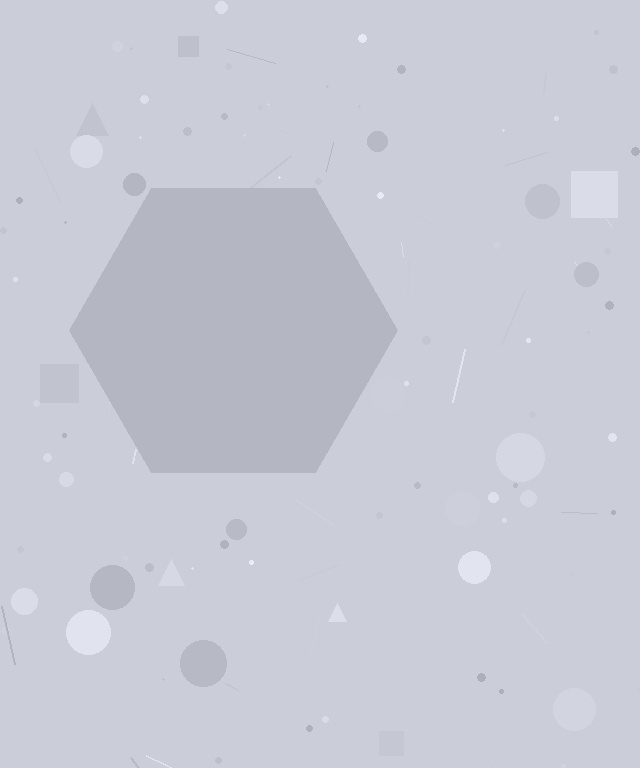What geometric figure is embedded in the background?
A hexagon is embedded in the background.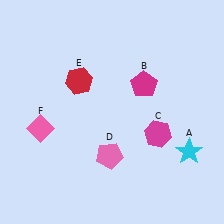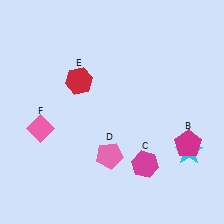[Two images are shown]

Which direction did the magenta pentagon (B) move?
The magenta pentagon (B) moved down.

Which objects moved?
The objects that moved are: the magenta pentagon (B), the magenta hexagon (C).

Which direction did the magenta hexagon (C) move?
The magenta hexagon (C) moved down.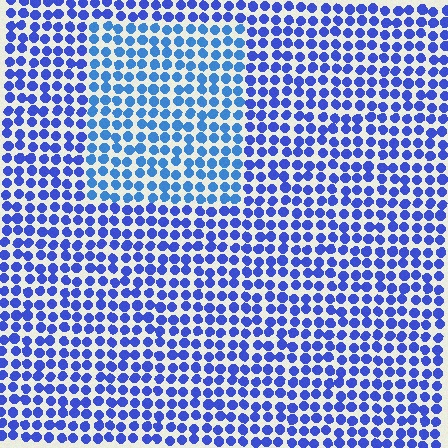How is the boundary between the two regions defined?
The boundary is defined purely by a slight shift in hue (about 23 degrees). Spacing, size, and orientation are identical on both sides.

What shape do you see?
I see a rectangle.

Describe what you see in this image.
The image is filled with small blue elements in a uniform arrangement. A rectangle-shaped region is visible where the elements are tinted to a slightly different hue, forming a subtle color boundary.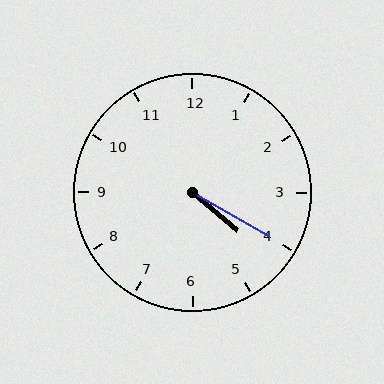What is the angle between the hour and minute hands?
Approximately 10 degrees.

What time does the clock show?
4:20.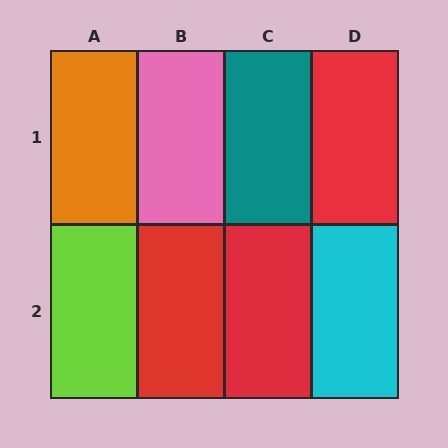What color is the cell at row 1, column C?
Teal.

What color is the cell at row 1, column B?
Pink.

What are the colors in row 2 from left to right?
Lime, red, red, cyan.